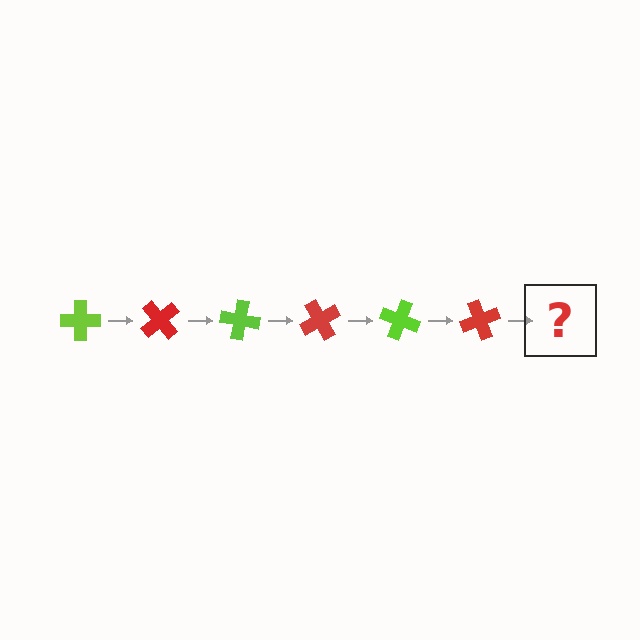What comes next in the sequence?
The next element should be a lime cross, rotated 300 degrees from the start.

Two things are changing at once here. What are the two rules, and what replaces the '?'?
The two rules are that it rotates 50 degrees each step and the color cycles through lime and red. The '?' should be a lime cross, rotated 300 degrees from the start.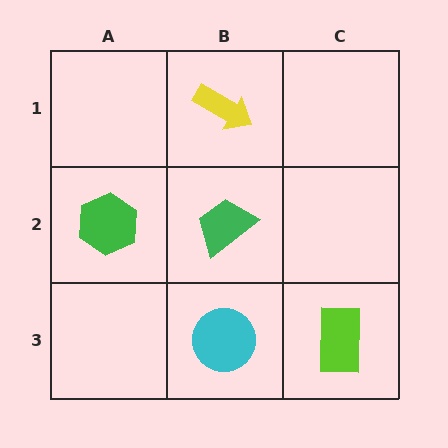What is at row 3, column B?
A cyan circle.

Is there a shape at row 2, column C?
No, that cell is empty.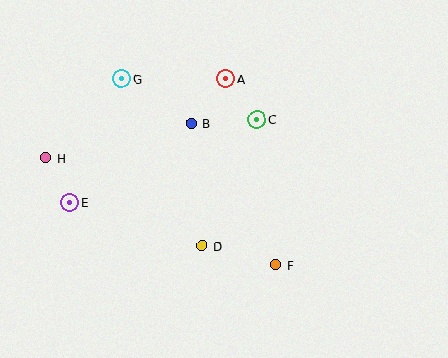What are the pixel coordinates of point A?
Point A is at (226, 79).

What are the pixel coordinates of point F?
Point F is at (276, 265).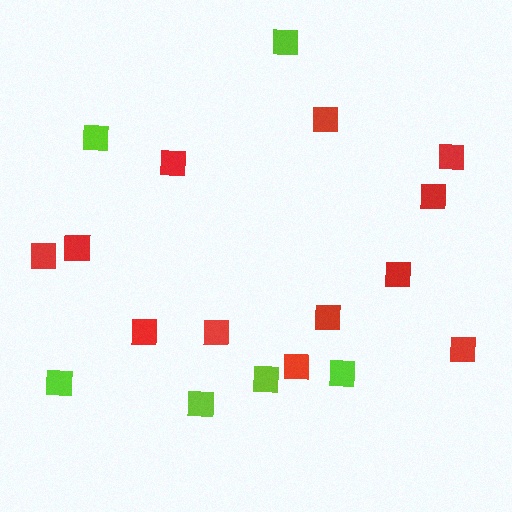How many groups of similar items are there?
There are 2 groups: one group of lime squares (6) and one group of red squares (12).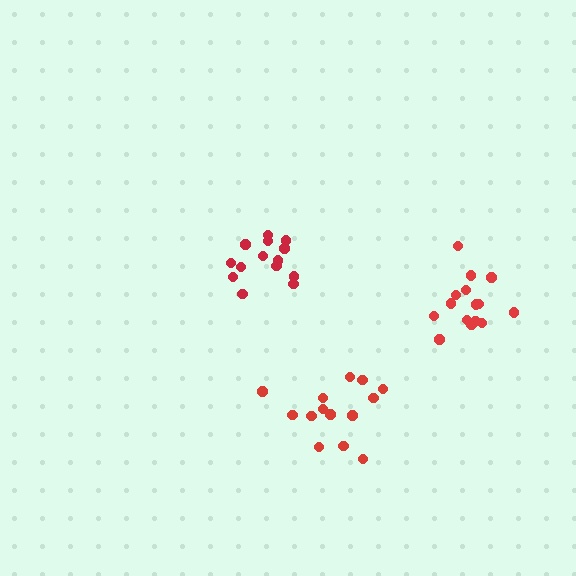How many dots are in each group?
Group 1: 14 dots, Group 2: 14 dots, Group 3: 15 dots (43 total).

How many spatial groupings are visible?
There are 3 spatial groupings.